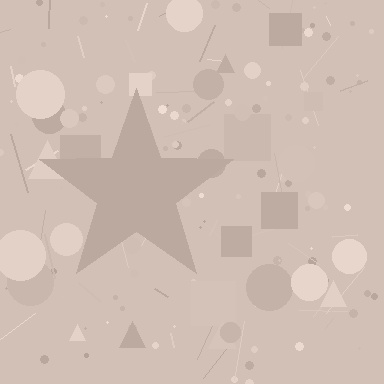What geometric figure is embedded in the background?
A star is embedded in the background.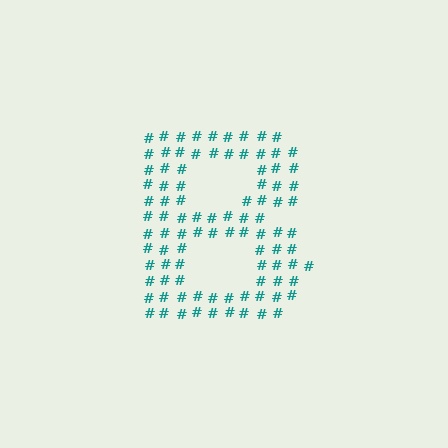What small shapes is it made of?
It is made of small hash symbols.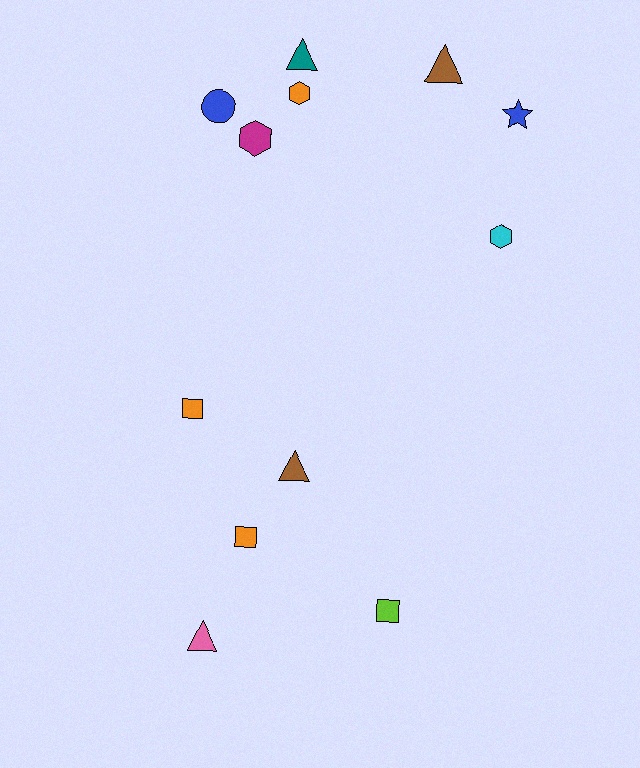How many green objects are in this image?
There are no green objects.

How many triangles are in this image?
There are 4 triangles.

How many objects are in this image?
There are 12 objects.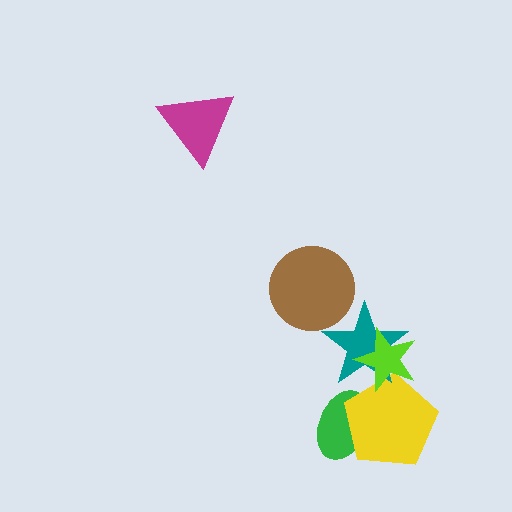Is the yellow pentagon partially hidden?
Yes, it is partially covered by another shape.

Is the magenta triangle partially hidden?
No, no other shape covers it.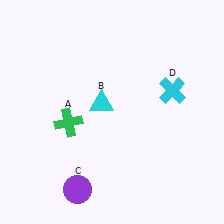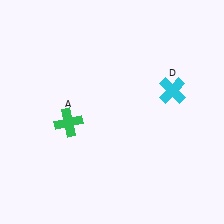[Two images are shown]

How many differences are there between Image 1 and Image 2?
There are 2 differences between the two images.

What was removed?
The cyan triangle (B), the purple circle (C) were removed in Image 2.